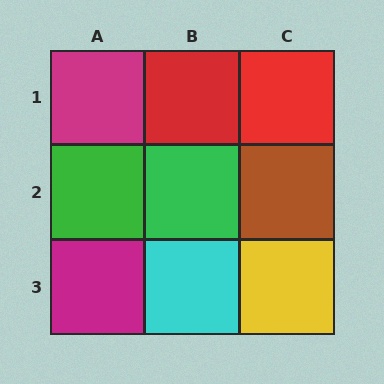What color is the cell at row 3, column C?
Yellow.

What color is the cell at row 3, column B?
Cyan.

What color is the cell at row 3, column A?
Magenta.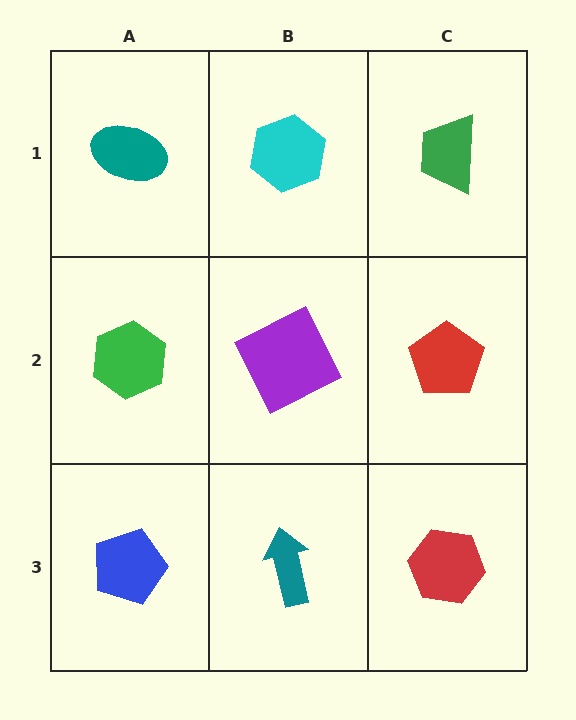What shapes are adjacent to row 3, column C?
A red pentagon (row 2, column C), a teal arrow (row 3, column B).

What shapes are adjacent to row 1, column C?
A red pentagon (row 2, column C), a cyan hexagon (row 1, column B).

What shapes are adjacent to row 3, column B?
A purple square (row 2, column B), a blue pentagon (row 3, column A), a red hexagon (row 3, column C).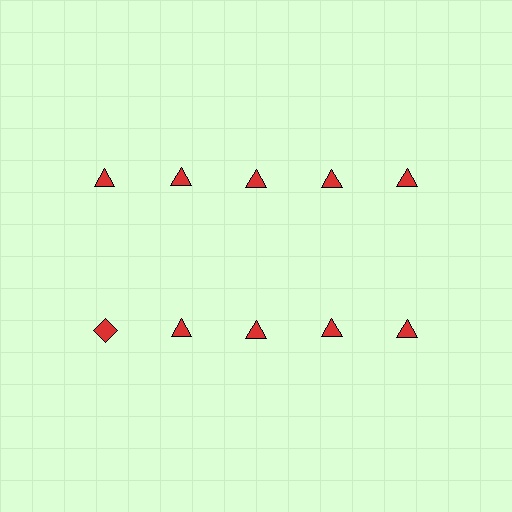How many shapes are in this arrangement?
There are 10 shapes arranged in a grid pattern.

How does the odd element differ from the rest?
It has a different shape: diamond instead of triangle.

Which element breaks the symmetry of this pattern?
The red diamond in the second row, leftmost column breaks the symmetry. All other shapes are red triangles.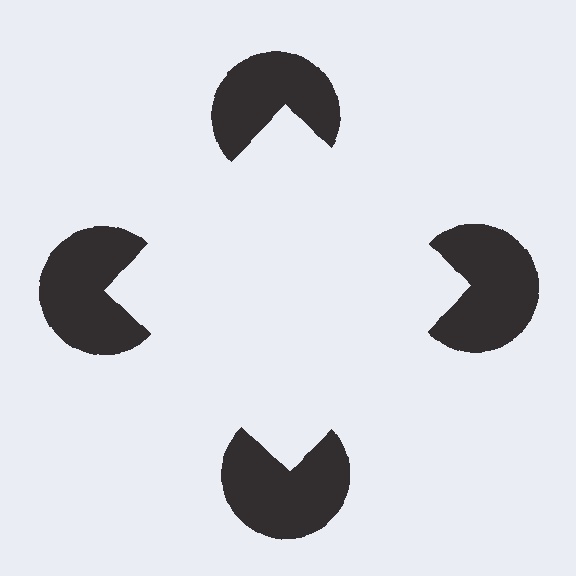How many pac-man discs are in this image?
There are 4 — one at each vertex of the illusory square.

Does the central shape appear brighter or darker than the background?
It typically appears slightly brighter than the background, even though no actual brightness change is drawn.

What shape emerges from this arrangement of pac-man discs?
An illusory square — its edges are inferred from the aligned wedge cuts in the pac-man discs, not physically drawn.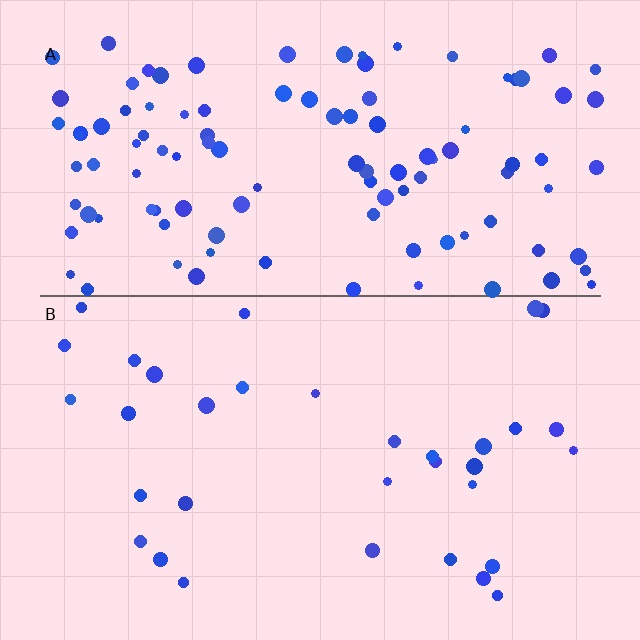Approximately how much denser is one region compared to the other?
Approximately 3.4× — region A over region B.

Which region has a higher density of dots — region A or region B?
A (the top).